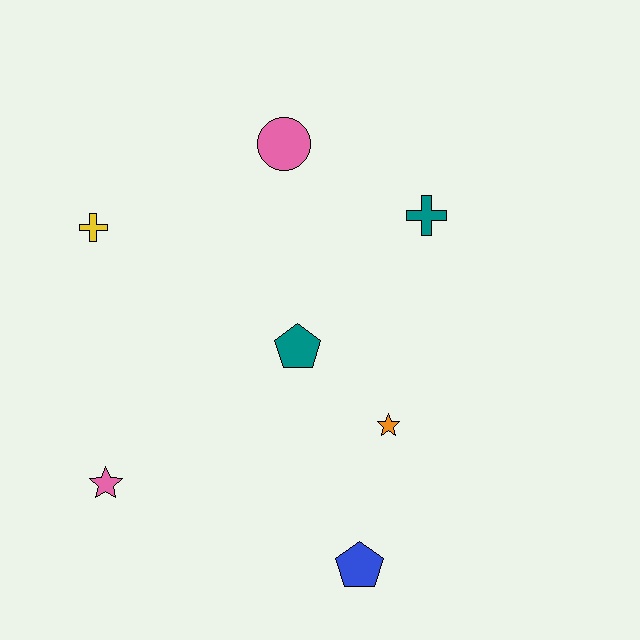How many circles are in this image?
There is 1 circle.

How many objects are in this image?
There are 7 objects.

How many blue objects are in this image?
There is 1 blue object.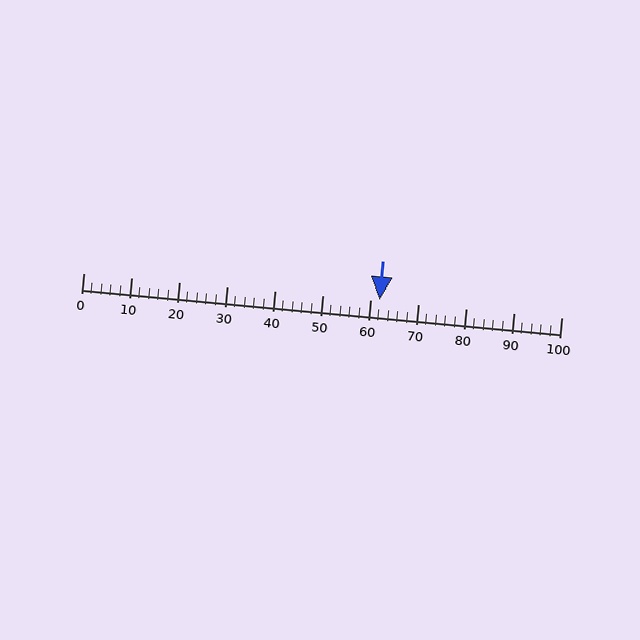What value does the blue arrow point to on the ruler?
The blue arrow points to approximately 62.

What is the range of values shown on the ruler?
The ruler shows values from 0 to 100.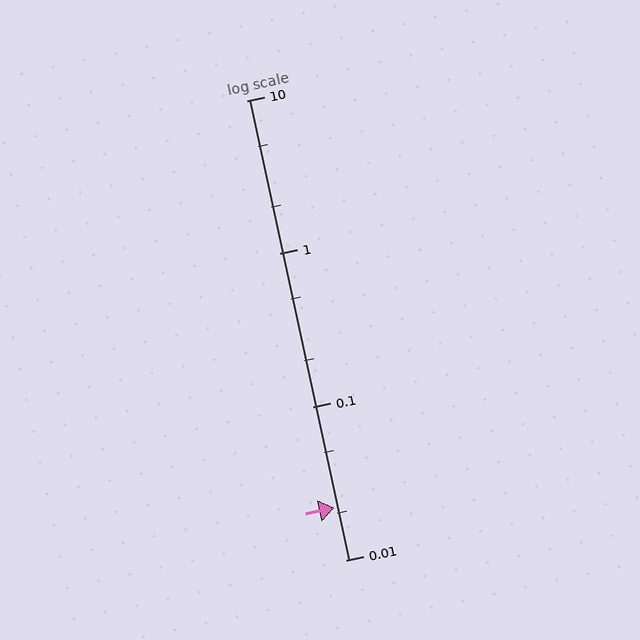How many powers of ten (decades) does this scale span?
The scale spans 3 decades, from 0.01 to 10.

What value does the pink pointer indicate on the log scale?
The pointer indicates approximately 0.022.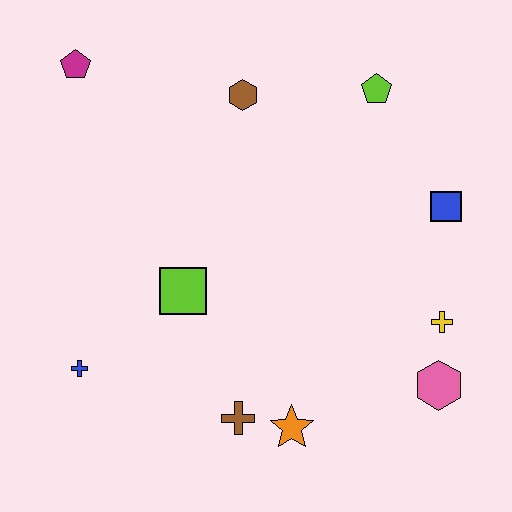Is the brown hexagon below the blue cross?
No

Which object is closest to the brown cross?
The orange star is closest to the brown cross.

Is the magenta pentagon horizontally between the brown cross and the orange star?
No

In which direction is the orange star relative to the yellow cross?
The orange star is to the left of the yellow cross.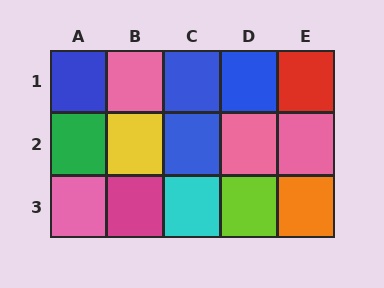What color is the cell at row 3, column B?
Magenta.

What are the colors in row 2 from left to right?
Green, yellow, blue, pink, pink.